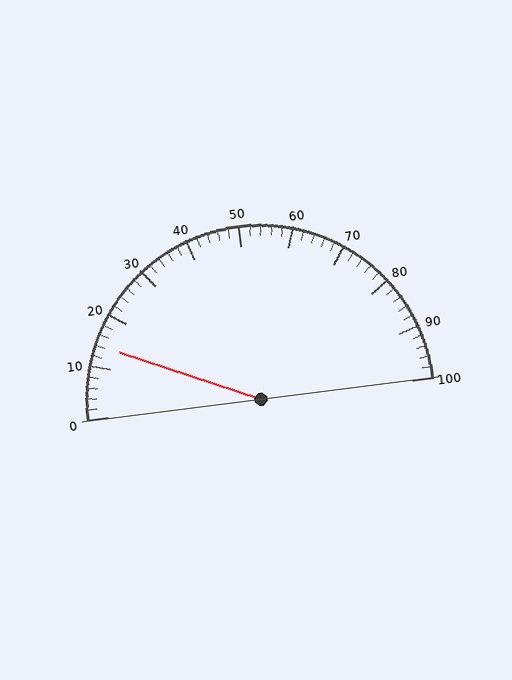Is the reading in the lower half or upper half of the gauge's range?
The reading is in the lower half of the range (0 to 100).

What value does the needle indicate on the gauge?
The needle indicates approximately 14.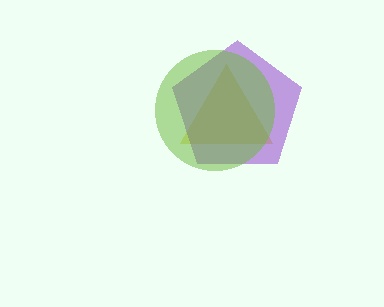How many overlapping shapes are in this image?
There are 3 overlapping shapes in the image.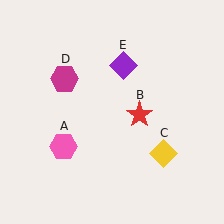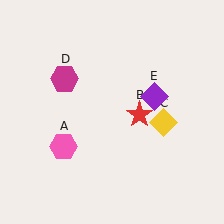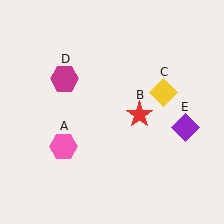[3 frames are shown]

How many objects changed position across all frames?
2 objects changed position: yellow diamond (object C), purple diamond (object E).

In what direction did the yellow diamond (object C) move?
The yellow diamond (object C) moved up.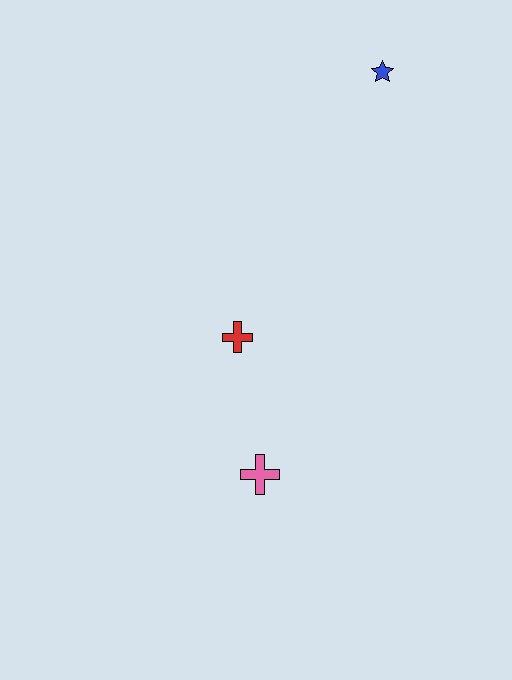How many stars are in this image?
There is 1 star.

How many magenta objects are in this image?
There are no magenta objects.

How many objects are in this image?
There are 3 objects.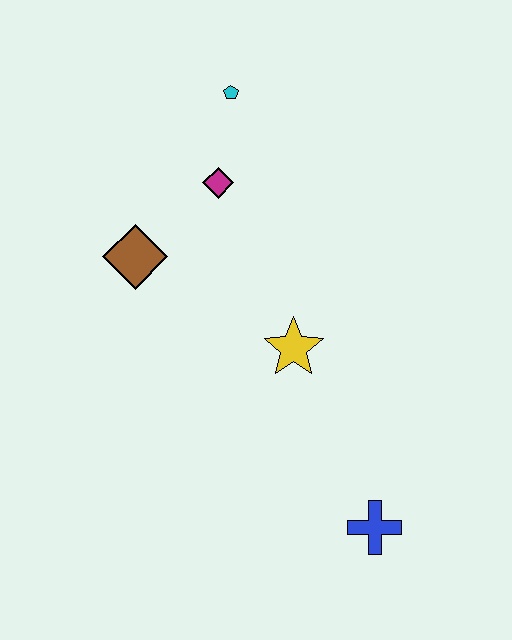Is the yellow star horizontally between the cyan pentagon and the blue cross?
Yes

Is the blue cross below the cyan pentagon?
Yes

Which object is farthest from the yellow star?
The cyan pentagon is farthest from the yellow star.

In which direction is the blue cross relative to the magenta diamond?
The blue cross is below the magenta diamond.